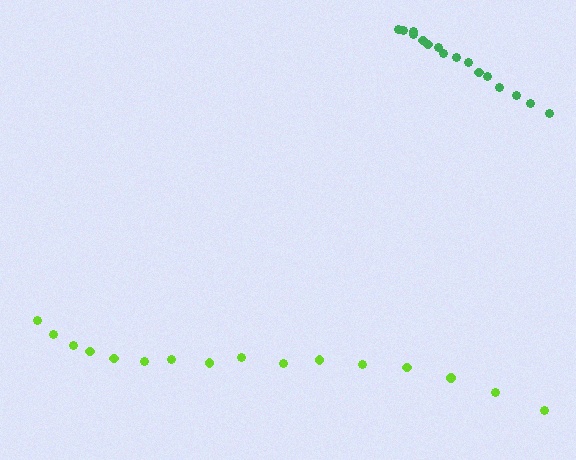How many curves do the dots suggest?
There are 2 distinct paths.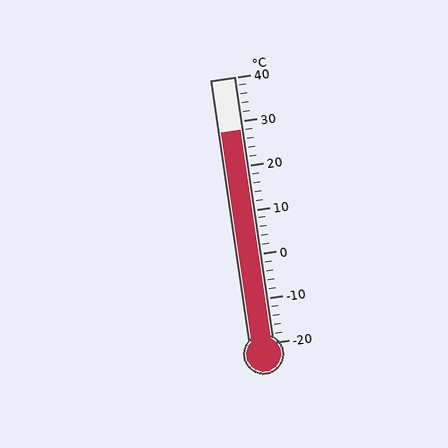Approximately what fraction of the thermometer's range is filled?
The thermometer is filled to approximately 80% of its range.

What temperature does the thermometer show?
The thermometer shows approximately 28°C.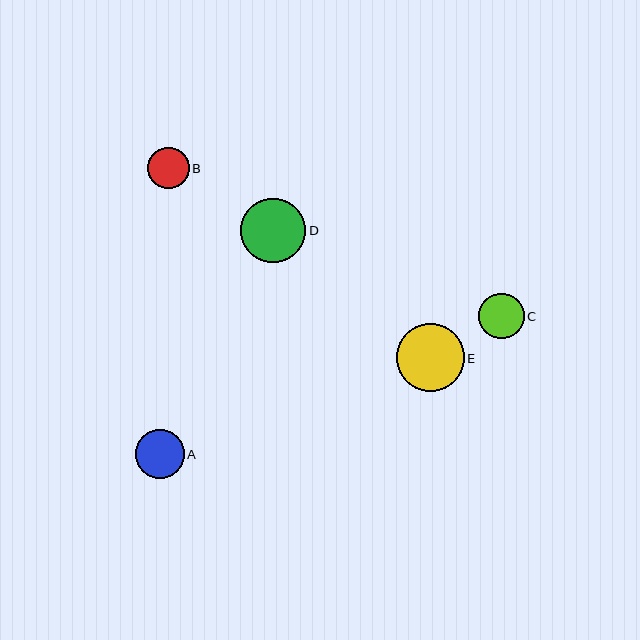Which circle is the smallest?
Circle B is the smallest with a size of approximately 42 pixels.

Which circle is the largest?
Circle E is the largest with a size of approximately 68 pixels.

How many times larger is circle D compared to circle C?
Circle D is approximately 1.4 times the size of circle C.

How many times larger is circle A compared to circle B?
Circle A is approximately 1.2 times the size of circle B.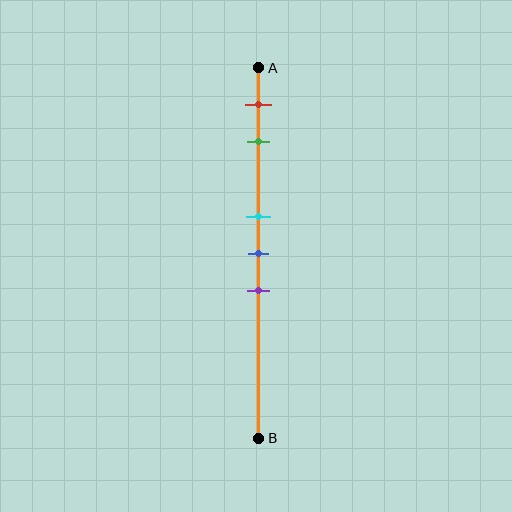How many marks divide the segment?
There are 5 marks dividing the segment.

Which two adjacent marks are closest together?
The cyan and blue marks are the closest adjacent pair.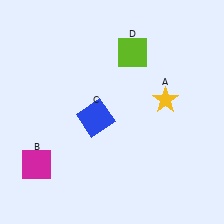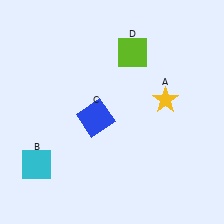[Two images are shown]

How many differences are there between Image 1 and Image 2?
There is 1 difference between the two images.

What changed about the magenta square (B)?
In Image 1, B is magenta. In Image 2, it changed to cyan.